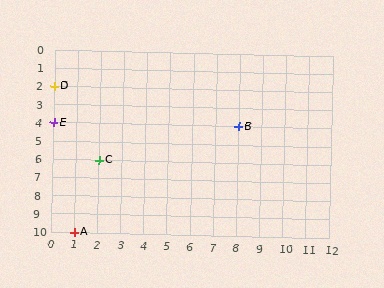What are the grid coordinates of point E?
Point E is at grid coordinates (0, 4).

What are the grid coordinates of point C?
Point C is at grid coordinates (2, 6).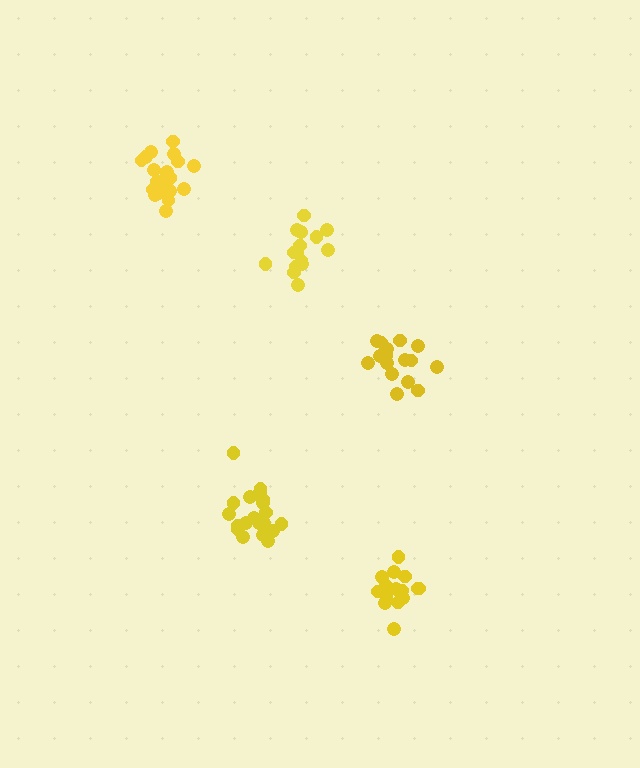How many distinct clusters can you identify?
There are 5 distinct clusters.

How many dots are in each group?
Group 1: 21 dots, Group 2: 15 dots, Group 3: 16 dots, Group 4: 21 dots, Group 5: 15 dots (88 total).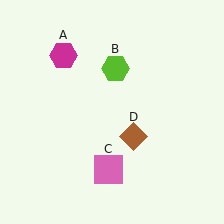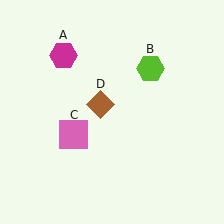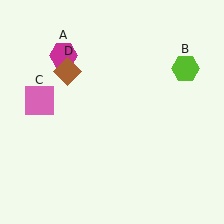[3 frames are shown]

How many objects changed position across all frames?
3 objects changed position: lime hexagon (object B), pink square (object C), brown diamond (object D).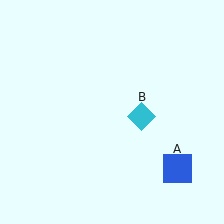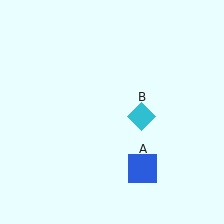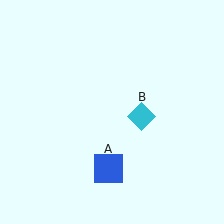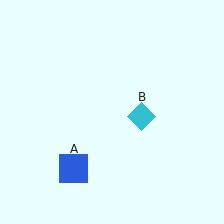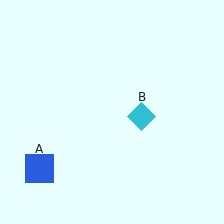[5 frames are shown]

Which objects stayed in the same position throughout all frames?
Cyan diamond (object B) remained stationary.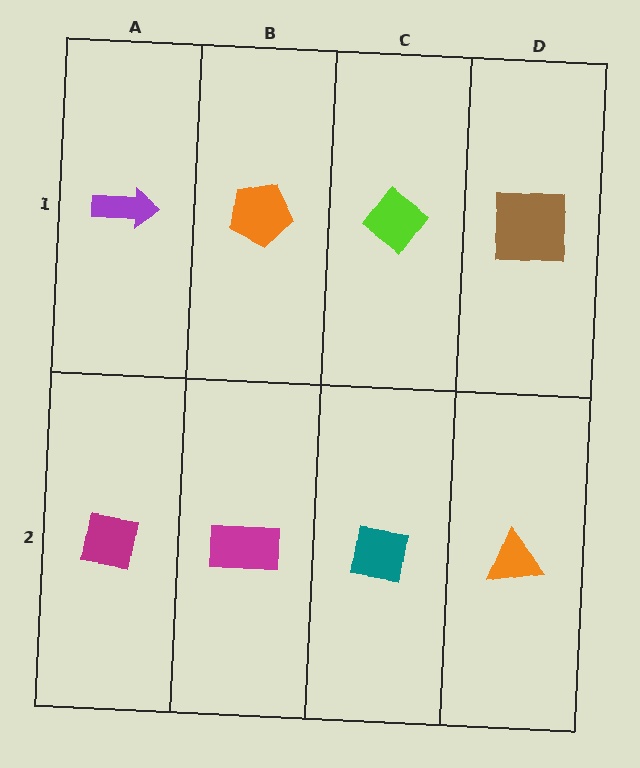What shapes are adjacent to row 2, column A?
A purple arrow (row 1, column A), a magenta rectangle (row 2, column B).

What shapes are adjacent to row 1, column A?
A magenta square (row 2, column A), an orange pentagon (row 1, column B).